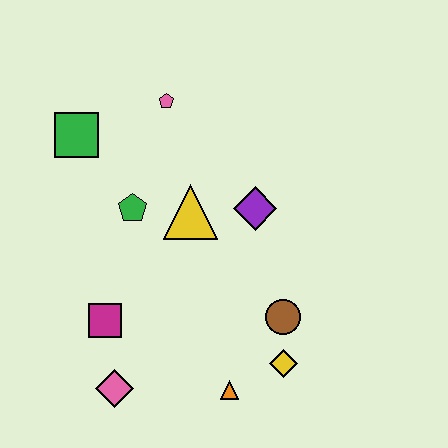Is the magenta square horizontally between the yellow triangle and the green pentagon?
No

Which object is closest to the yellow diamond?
The brown circle is closest to the yellow diamond.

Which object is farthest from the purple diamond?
The pink diamond is farthest from the purple diamond.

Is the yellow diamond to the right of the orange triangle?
Yes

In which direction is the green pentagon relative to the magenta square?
The green pentagon is above the magenta square.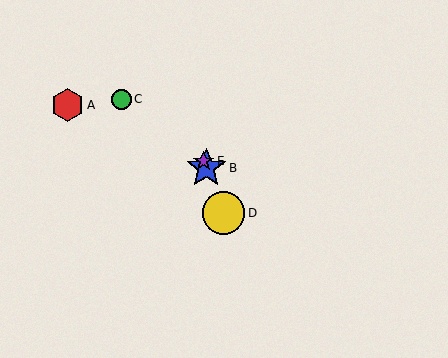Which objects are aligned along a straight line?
Objects B, D, E are aligned along a straight line.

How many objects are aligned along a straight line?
3 objects (B, D, E) are aligned along a straight line.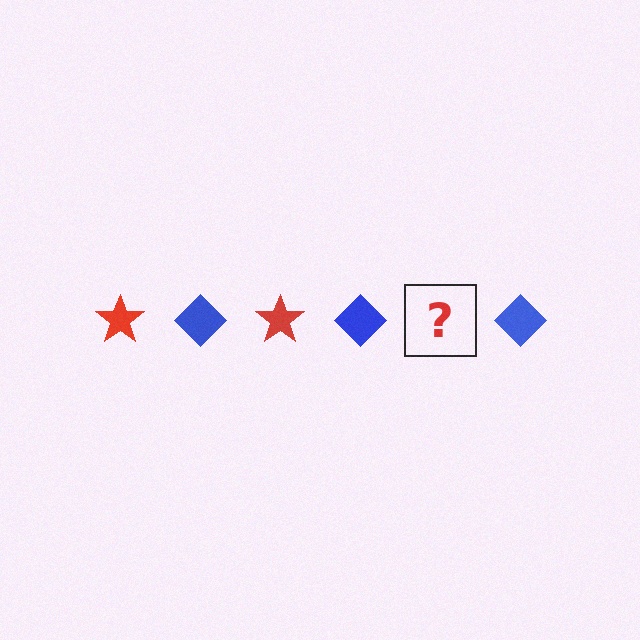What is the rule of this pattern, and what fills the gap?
The rule is that the pattern alternates between red star and blue diamond. The gap should be filled with a red star.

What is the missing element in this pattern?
The missing element is a red star.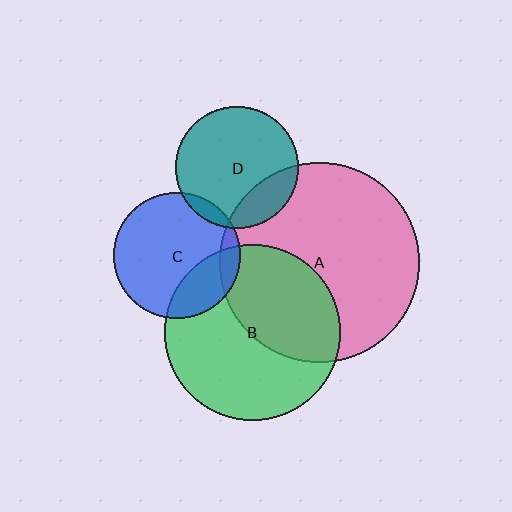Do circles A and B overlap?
Yes.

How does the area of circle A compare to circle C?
Approximately 2.5 times.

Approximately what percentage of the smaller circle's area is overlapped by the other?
Approximately 40%.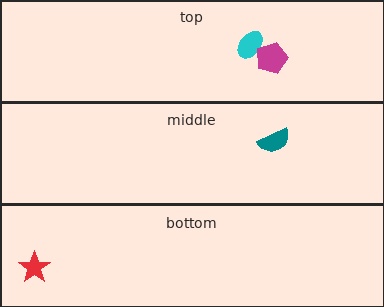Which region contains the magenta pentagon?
The top region.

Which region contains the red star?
The bottom region.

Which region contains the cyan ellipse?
The top region.